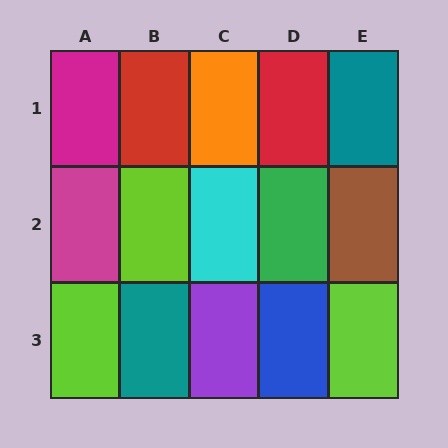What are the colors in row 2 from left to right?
Magenta, lime, cyan, green, brown.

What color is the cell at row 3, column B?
Teal.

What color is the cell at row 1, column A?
Magenta.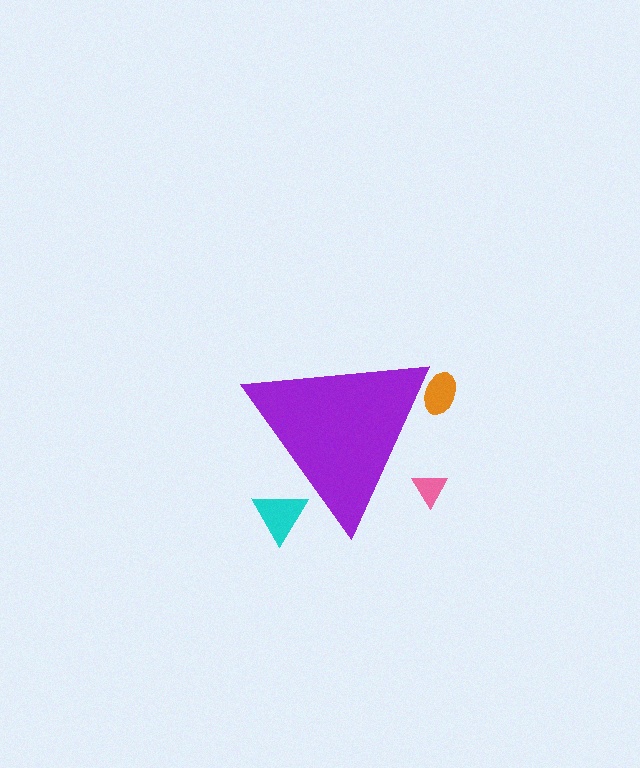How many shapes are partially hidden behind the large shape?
3 shapes are partially hidden.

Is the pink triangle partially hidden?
Yes, the pink triangle is partially hidden behind the purple triangle.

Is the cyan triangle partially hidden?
Yes, the cyan triangle is partially hidden behind the purple triangle.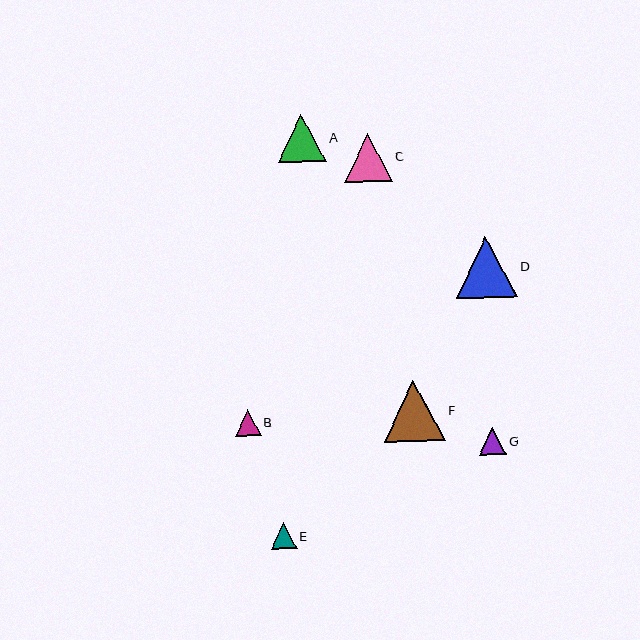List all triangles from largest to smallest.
From largest to smallest: D, F, A, C, G, E, B.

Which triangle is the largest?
Triangle D is the largest with a size of approximately 61 pixels.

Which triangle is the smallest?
Triangle B is the smallest with a size of approximately 26 pixels.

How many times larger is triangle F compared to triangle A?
Triangle F is approximately 1.3 times the size of triangle A.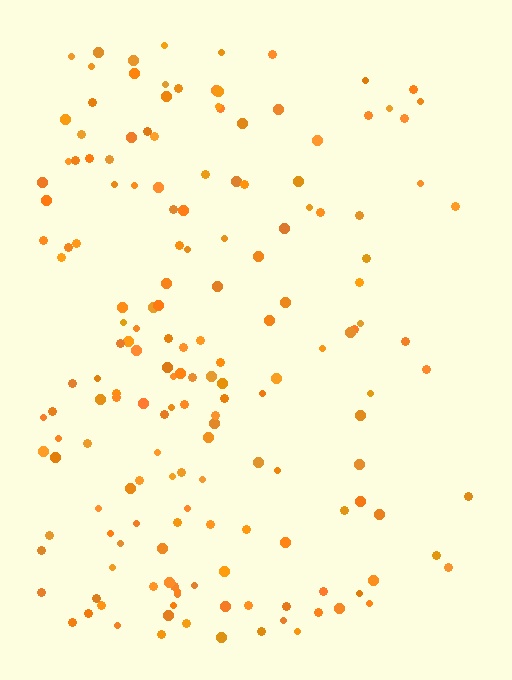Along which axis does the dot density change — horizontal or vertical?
Horizontal.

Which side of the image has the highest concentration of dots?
The left.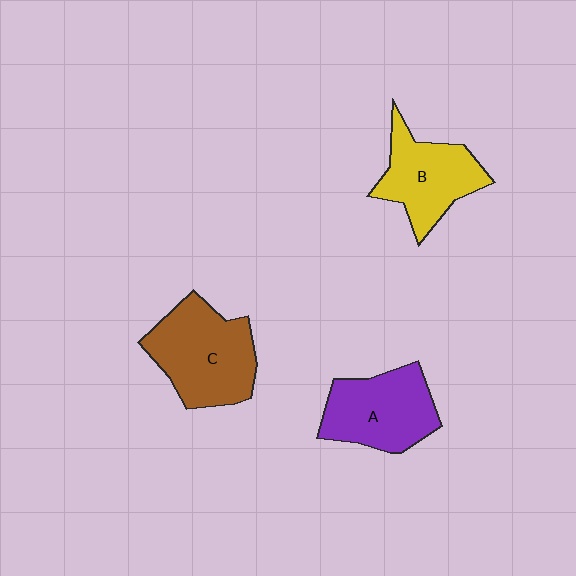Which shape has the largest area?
Shape C (brown).